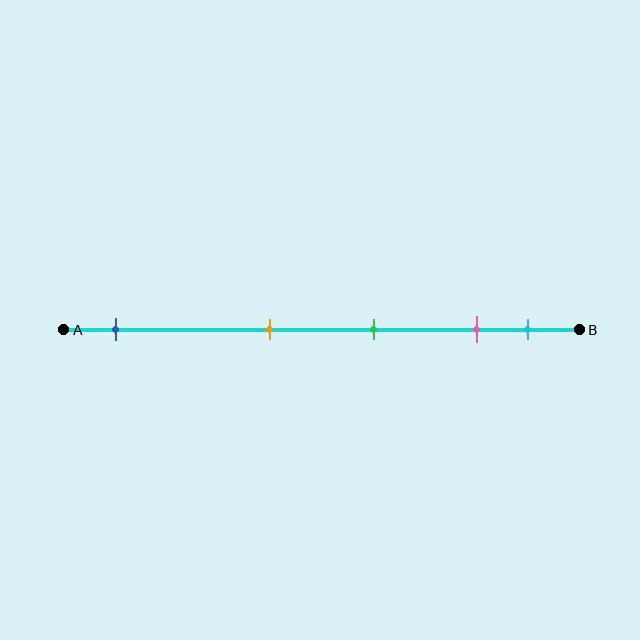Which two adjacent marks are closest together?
The pink and cyan marks are the closest adjacent pair.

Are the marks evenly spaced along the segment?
No, the marks are not evenly spaced.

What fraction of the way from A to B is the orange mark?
The orange mark is approximately 40% (0.4) of the way from A to B.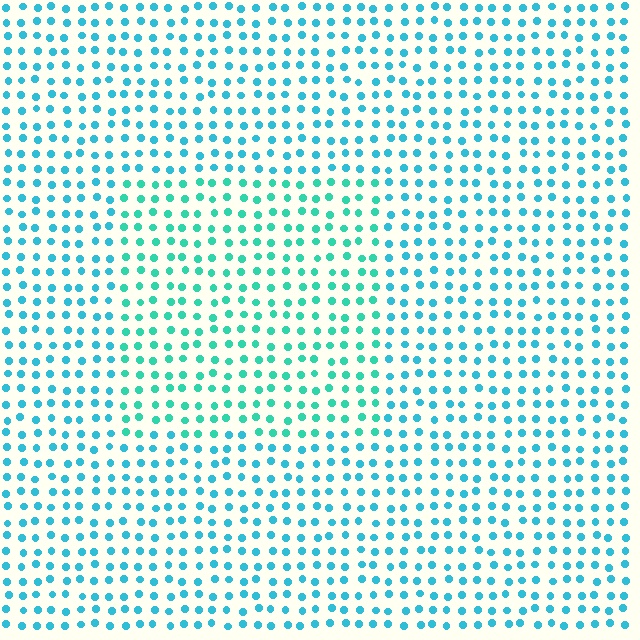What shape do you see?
I see a rectangle.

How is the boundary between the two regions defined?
The boundary is defined purely by a slight shift in hue (about 25 degrees). Spacing, size, and orientation are identical on both sides.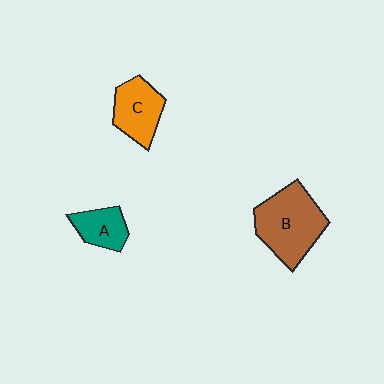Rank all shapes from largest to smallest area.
From largest to smallest: B (brown), C (orange), A (teal).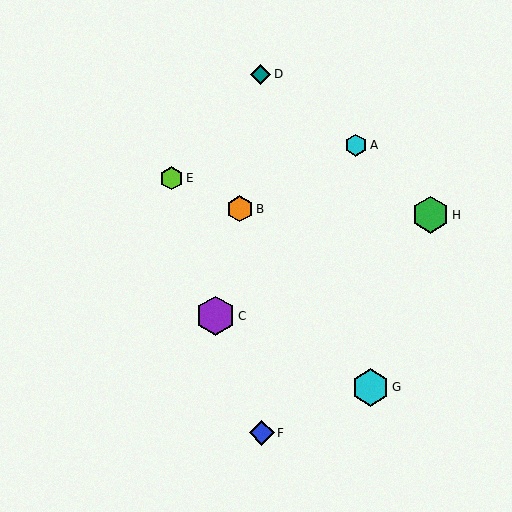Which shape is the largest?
The purple hexagon (labeled C) is the largest.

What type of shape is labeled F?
Shape F is a blue diamond.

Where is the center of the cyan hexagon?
The center of the cyan hexagon is at (356, 145).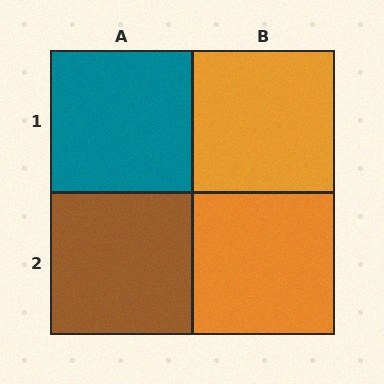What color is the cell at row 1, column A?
Teal.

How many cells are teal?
1 cell is teal.